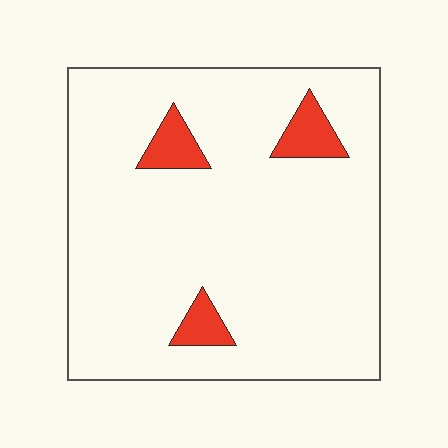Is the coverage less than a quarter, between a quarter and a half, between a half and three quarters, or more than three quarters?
Less than a quarter.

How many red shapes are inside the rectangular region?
3.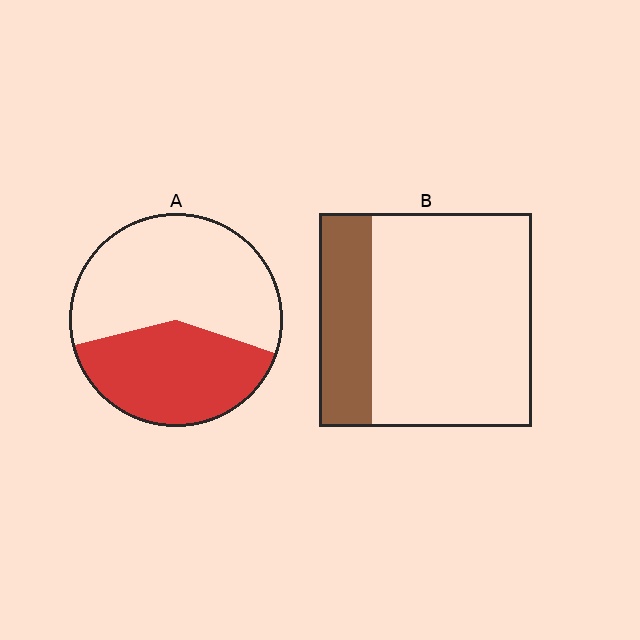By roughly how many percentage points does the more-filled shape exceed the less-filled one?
By roughly 15 percentage points (A over B).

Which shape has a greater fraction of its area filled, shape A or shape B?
Shape A.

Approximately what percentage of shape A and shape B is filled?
A is approximately 40% and B is approximately 25%.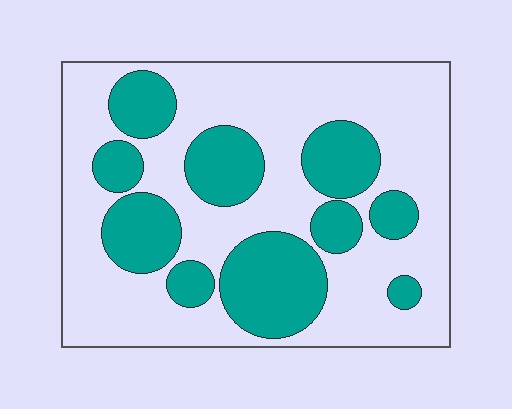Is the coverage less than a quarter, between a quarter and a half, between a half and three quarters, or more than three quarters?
Between a quarter and a half.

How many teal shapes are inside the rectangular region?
10.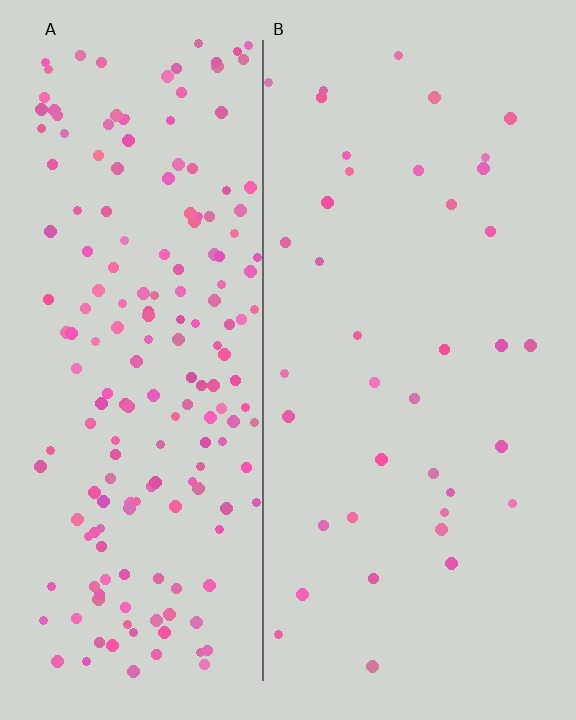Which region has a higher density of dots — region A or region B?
A (the left).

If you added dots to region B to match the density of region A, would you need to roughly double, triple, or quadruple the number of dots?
Approximately quadruple.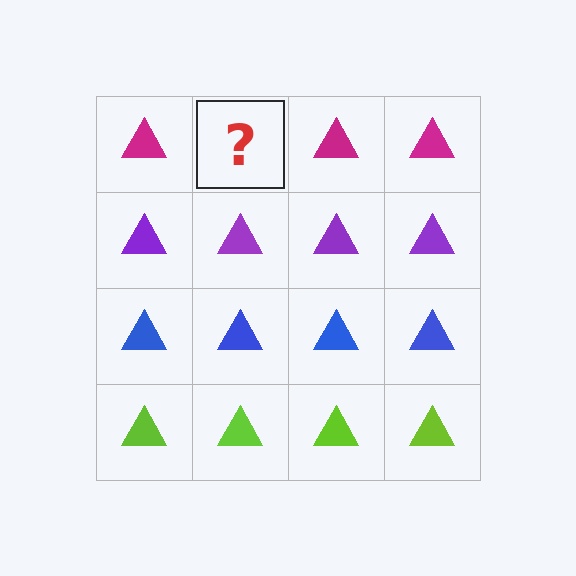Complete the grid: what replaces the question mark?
The question mark should be replaced with a magenta triangle.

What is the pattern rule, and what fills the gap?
The rule is that each row has a consistent color. The gap should be filled with a magenta triangle.